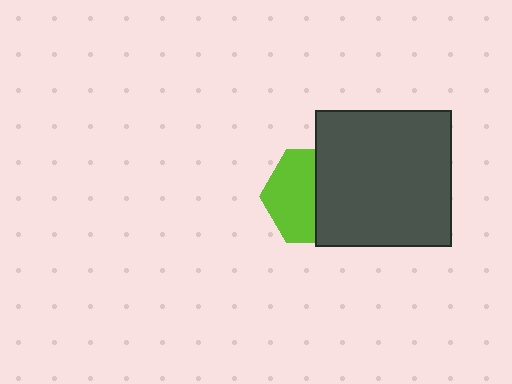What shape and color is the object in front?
The object in front is a dark gray square.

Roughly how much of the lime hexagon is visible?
About half of it is visible (roughly 53%).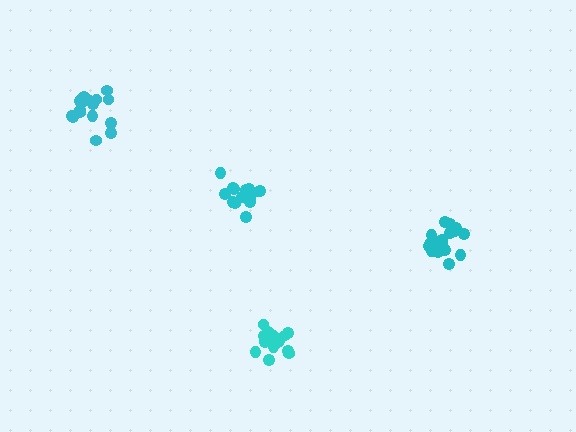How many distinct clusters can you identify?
There are 4 distinct clusters.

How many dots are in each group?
Group 1: 17 dots, Group 2: 16 dots, Group 3: 15 dots, Group 4: 19 dots (67 total).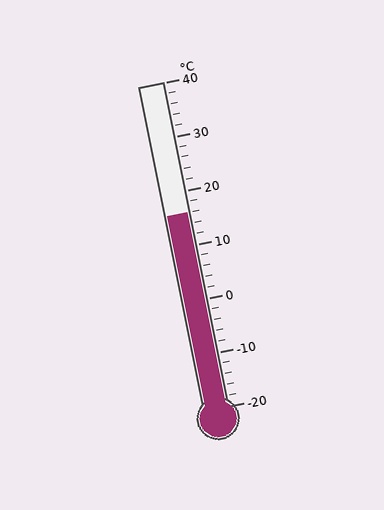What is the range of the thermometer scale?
The thermometer scale ranges from -20°C to 40°C.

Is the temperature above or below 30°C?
The temperature is below 30°C.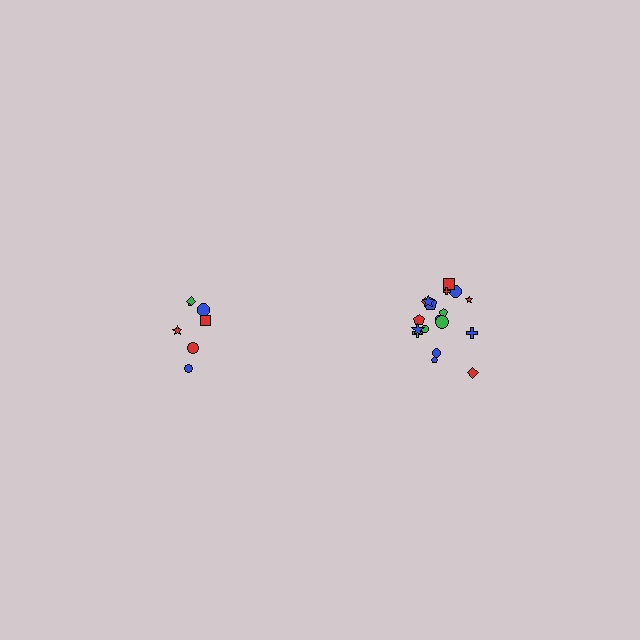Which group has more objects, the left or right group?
The right group.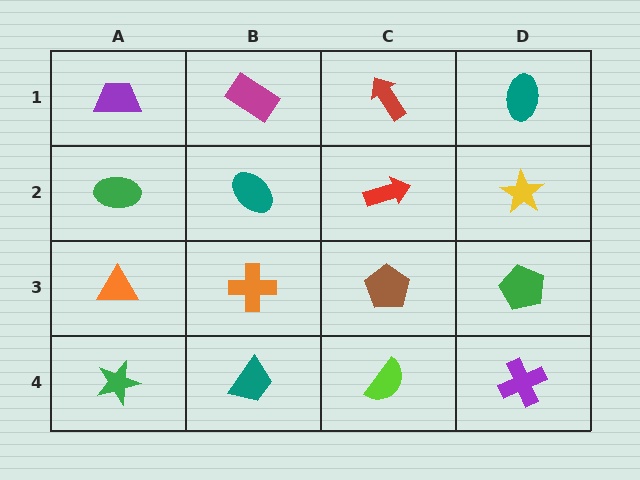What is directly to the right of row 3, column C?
A green pentagon.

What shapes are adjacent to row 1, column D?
A yellow star (row 2, column D), a red arrow (row 1, column C).